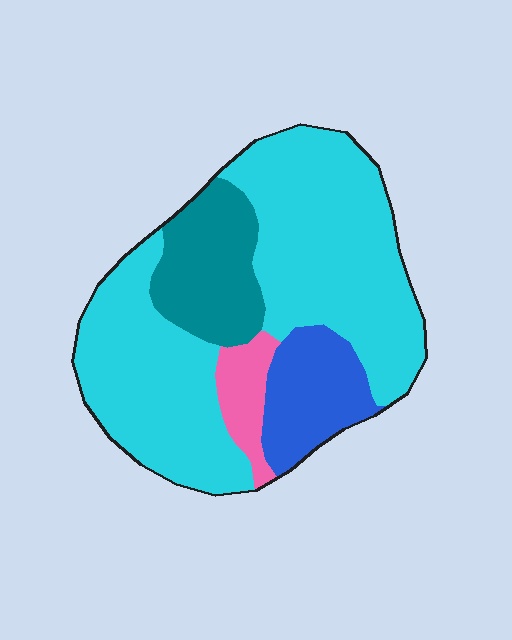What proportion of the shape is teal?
Teal covers 16% of the shape.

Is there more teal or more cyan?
Cyan.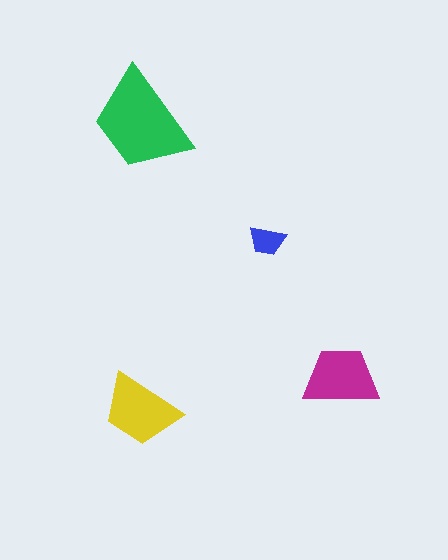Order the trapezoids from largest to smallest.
the green one, the yellow one, the magenta one, the blue one.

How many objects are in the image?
There are 4 objects in the image.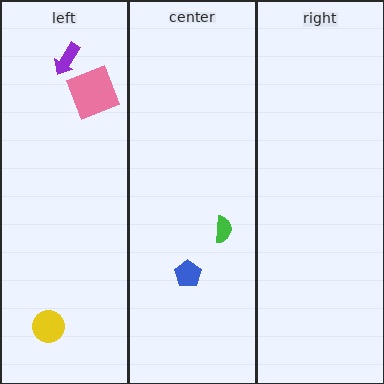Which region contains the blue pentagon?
The center region.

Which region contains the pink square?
The left region.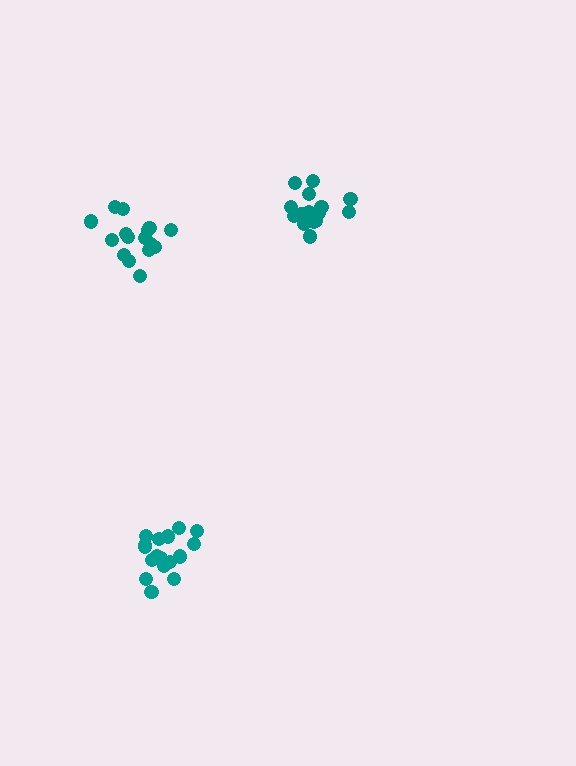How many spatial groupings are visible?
There are 3 spatial groupings.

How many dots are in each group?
Group 1: 17 dots, Group 2: 15 dots, Group 3: 17 dots (49 total).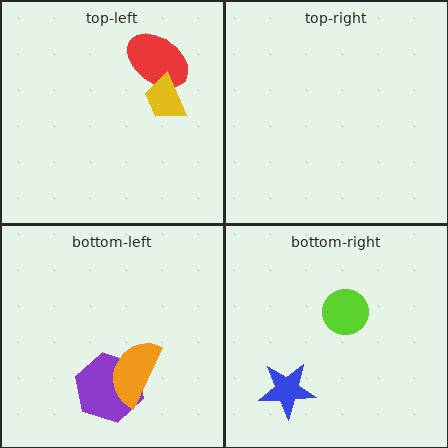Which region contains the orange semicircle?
The bottom-left region.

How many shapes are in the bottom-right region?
2.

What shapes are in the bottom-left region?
The purple hexagon, the orange semicircle.